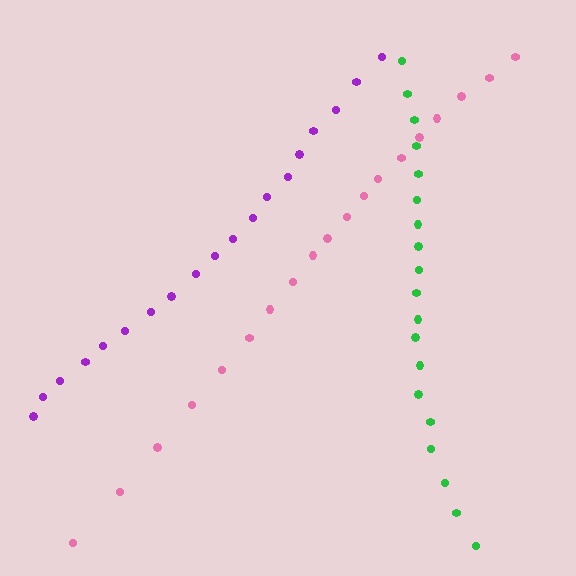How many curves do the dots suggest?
There are 3 distinct paths.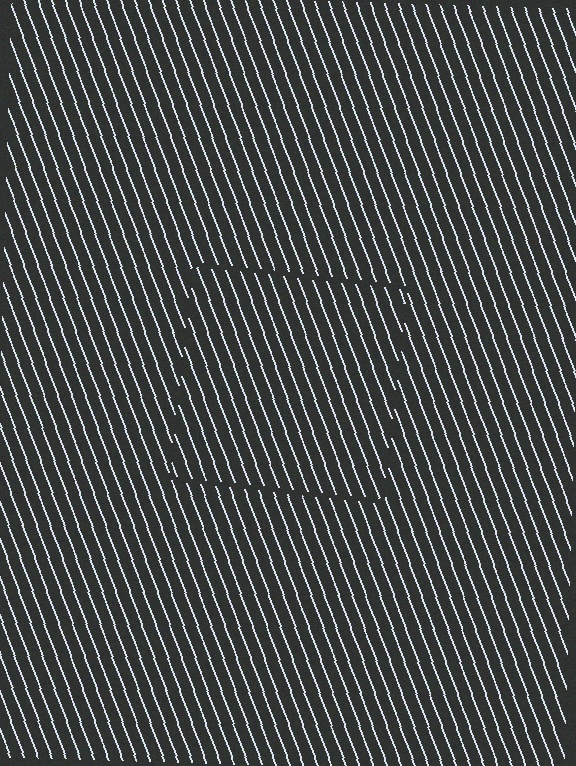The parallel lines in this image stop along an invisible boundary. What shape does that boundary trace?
An illusory square. The interior of the shape contains the same grating, shifted by half a period — the contour is defined by the phase discontinuity where line-ends from the inner and outer gratings abut.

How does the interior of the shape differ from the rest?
The interior of the shape contains the same grating, shifted by half a period — the contour is defined by the phase discontinuity where line-ends from the inner and outer gratings abut.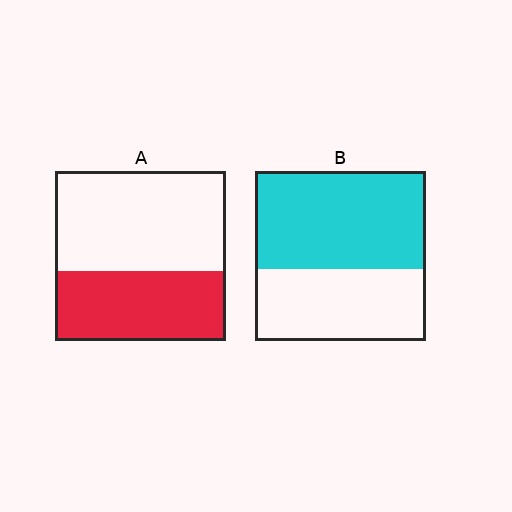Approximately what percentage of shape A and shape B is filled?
A is approximately 40% and B is approximately 60%.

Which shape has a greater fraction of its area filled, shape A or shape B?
Shape B.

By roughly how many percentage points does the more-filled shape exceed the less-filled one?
By roughly 15 percentage points (B over A).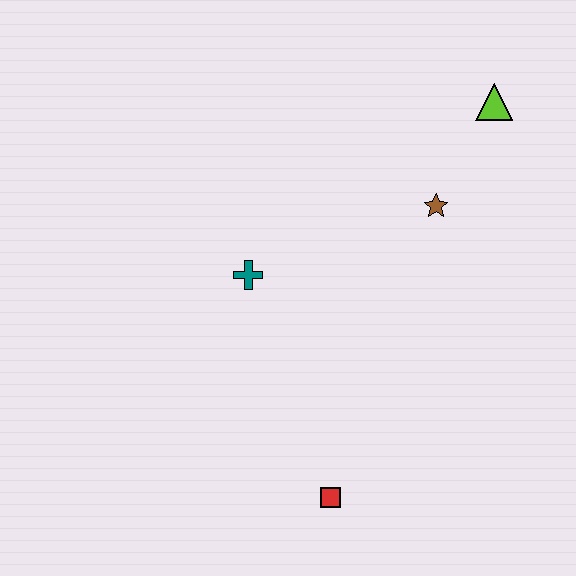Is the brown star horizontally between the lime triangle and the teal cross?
Yes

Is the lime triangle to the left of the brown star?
No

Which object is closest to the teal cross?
The brown star is closest to the teal cross.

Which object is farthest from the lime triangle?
The red square is farthest from the lime triangle.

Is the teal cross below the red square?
No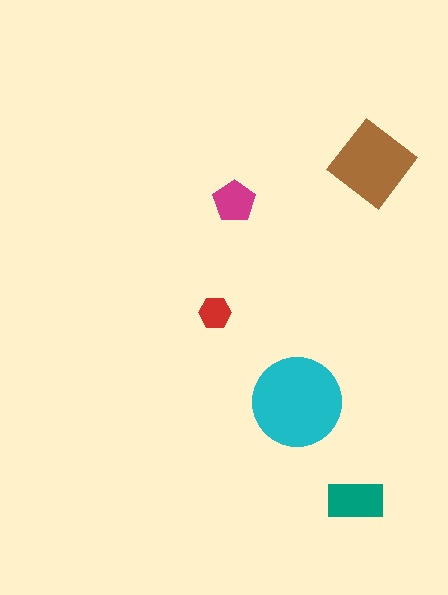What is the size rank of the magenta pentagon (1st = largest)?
4th.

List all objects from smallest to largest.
The red hexagon, the magenta pentagon, the teal rectangle, the brown diamond, the cyan circle.